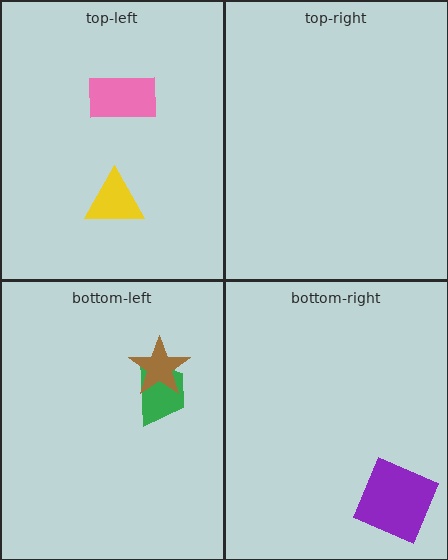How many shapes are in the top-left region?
2.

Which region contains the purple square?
The bottom-right region.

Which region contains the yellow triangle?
The top-left region.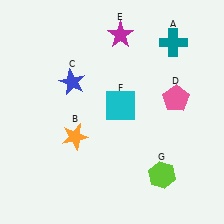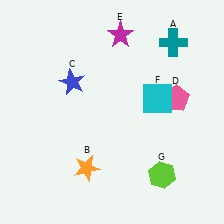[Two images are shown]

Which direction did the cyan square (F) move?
The cyan square (F) moved right.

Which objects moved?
The objects that moved are: the orange star (B), the cyan square (F).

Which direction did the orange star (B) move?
The orange star (B) moved down.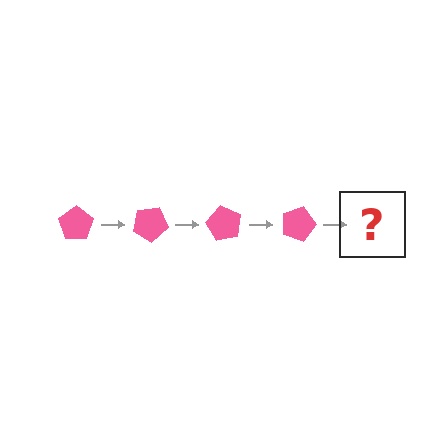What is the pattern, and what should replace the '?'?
The pattern is that the pentagon rotates 30 degrees each step. The '?' should be a pink pentagon rotated 120 degrees.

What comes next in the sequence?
The next element should be a pink pentagon rotated 120 degrees.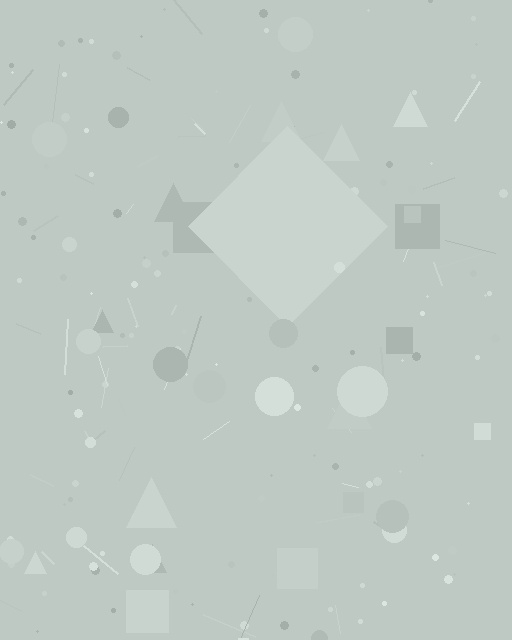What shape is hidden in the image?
A diamond is hidden in the image.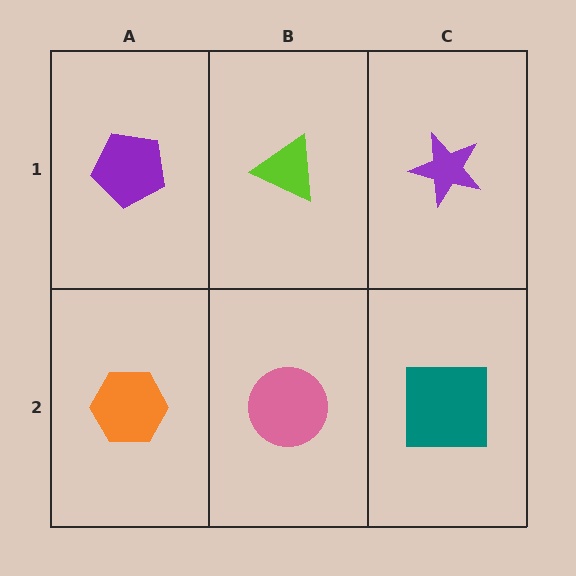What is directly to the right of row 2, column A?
A pink circle.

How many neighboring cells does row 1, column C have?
2.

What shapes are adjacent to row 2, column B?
A lime triangle (row 1, column B), an orange hexagon (row 2, column A), a teal square (row 2, column C).